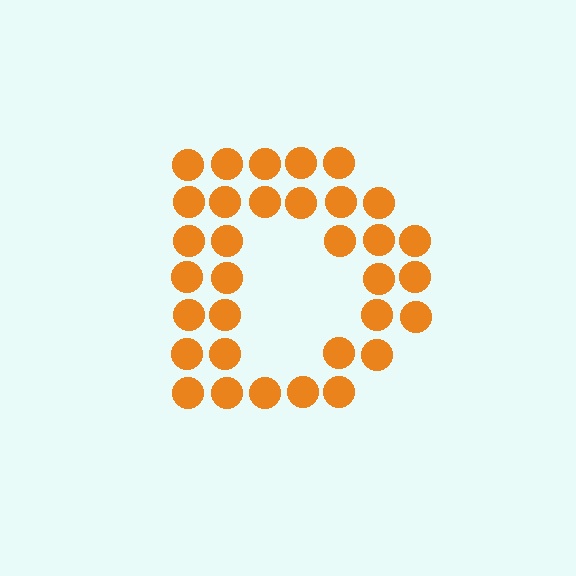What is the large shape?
The large shape is the letter D.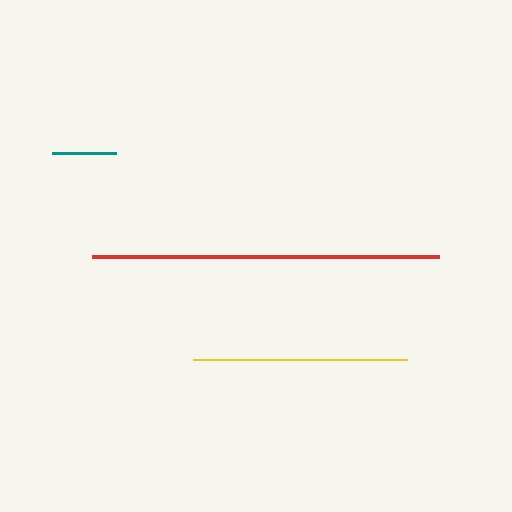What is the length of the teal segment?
The teal segment is approximately 65 pixels long.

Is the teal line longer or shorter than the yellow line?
The yellow line is longer than the teal line.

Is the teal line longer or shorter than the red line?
The red line is longer than the teal line.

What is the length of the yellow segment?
The yellow segment is approximately 214 pixels long.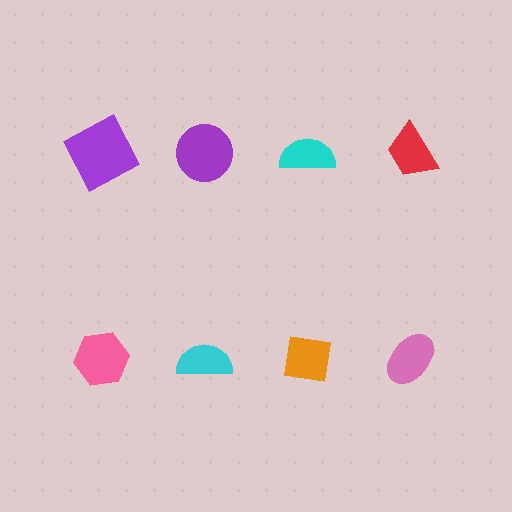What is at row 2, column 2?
A cyan semicircle.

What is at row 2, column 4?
A pink ellipse.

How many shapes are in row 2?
4 shapes.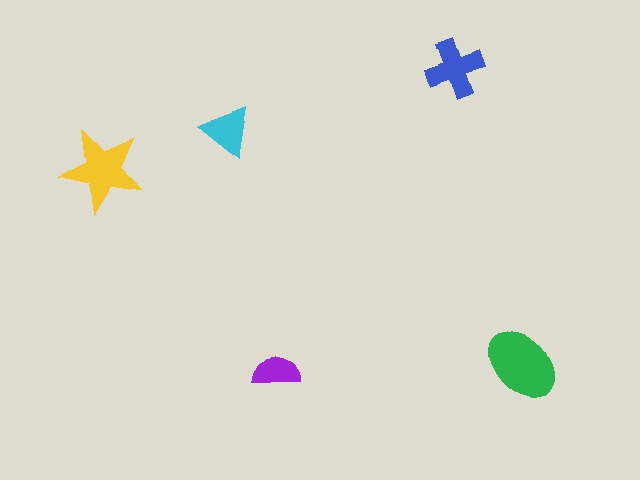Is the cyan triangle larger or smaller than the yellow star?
Smaller.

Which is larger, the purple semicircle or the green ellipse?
The green ellipse.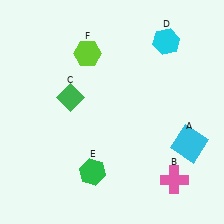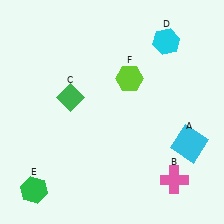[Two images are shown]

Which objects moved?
The objects that moved are: the green hexagon (E), the lime hexagon (F).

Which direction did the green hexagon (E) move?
The green hexagon (E) moved left.